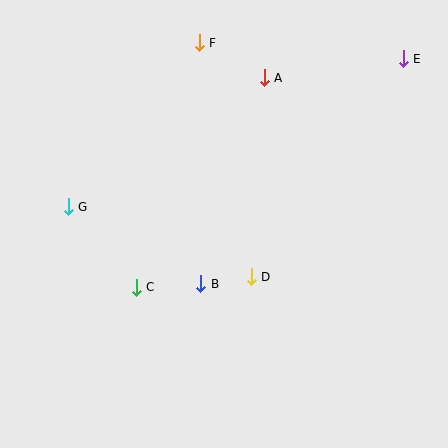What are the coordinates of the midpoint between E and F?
The midpoint between E and F is at (301, 51).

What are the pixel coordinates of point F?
Point F is at (199, 43).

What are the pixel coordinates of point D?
Point D is at (251, 277).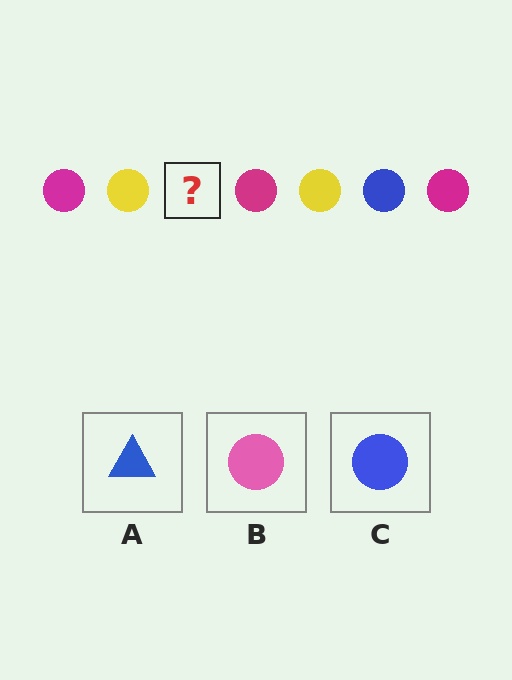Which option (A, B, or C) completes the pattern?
C.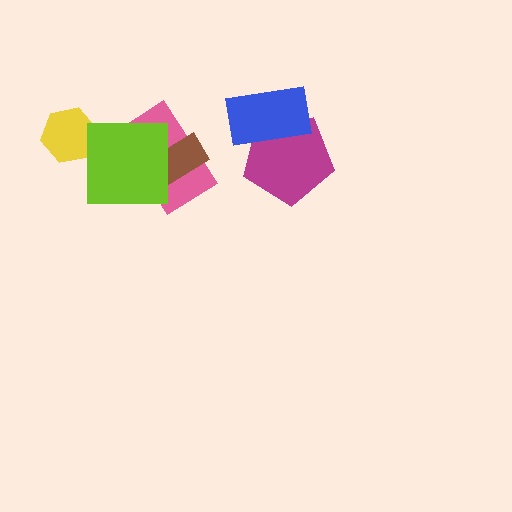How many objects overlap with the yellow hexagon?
0 objects overlap with the yellow hexagon.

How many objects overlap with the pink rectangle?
2 objects overlap with the pink rectangle.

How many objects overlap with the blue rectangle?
1 object overlaps with the blue rectangle.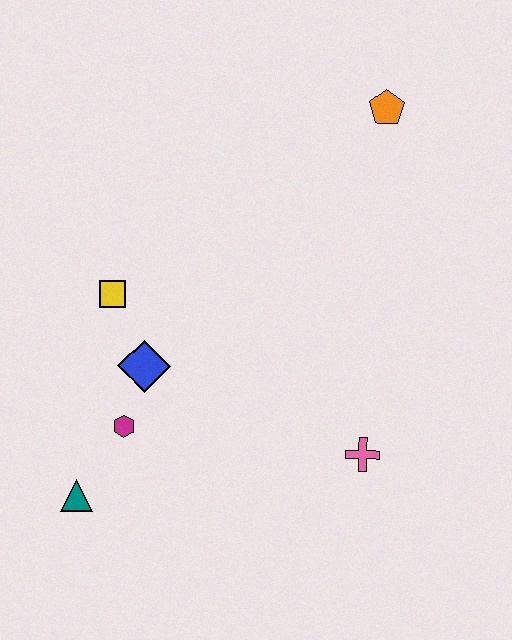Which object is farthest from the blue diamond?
The orange pentagon is farthest from the blue diamond.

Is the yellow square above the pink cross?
Yes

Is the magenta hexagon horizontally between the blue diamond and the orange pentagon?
No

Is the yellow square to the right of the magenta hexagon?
No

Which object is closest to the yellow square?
The blue diamond is closest to the yellow square.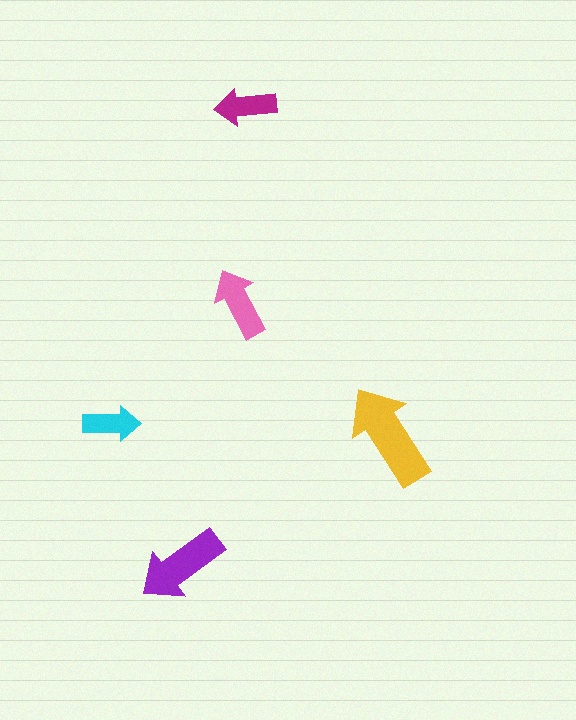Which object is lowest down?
The purple arrow is bottommost.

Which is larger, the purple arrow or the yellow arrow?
The yellow one.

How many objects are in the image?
There are 5 objects in the image.